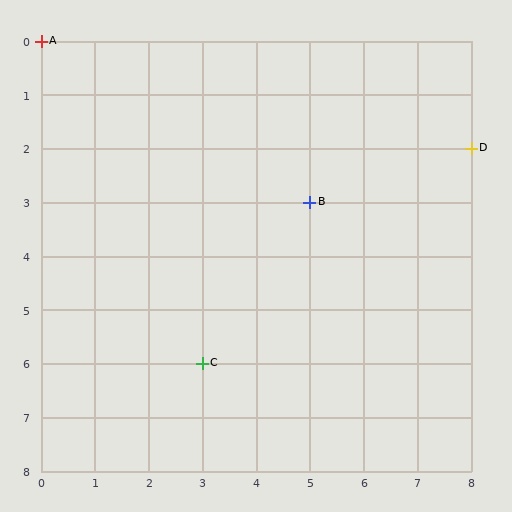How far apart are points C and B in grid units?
Points C and B are 2 columns and 3 rows apart (about 3.6 grid units diagonally).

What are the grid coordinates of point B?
Point B is at grid coordinates (5, 3).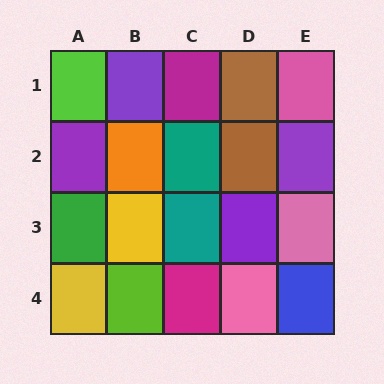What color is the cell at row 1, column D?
Brown.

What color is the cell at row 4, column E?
Blue.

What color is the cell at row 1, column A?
Lime.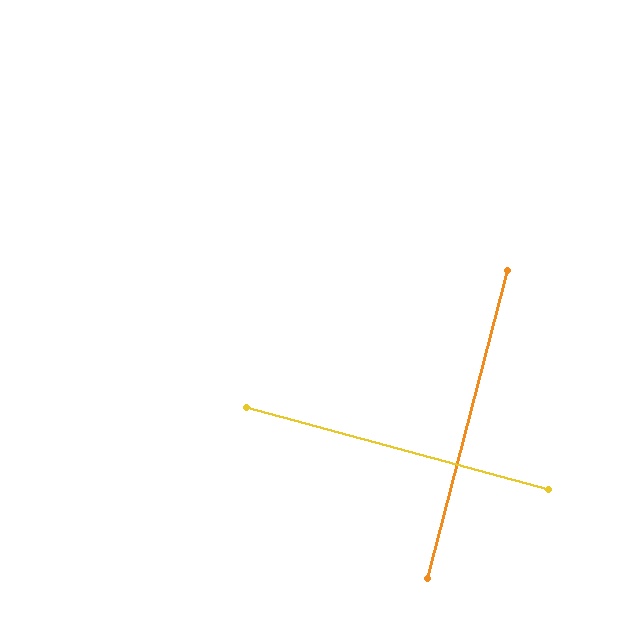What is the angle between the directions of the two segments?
Approximately 89 degrees.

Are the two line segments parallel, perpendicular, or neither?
Perpendicular — they meet at approximately 89°.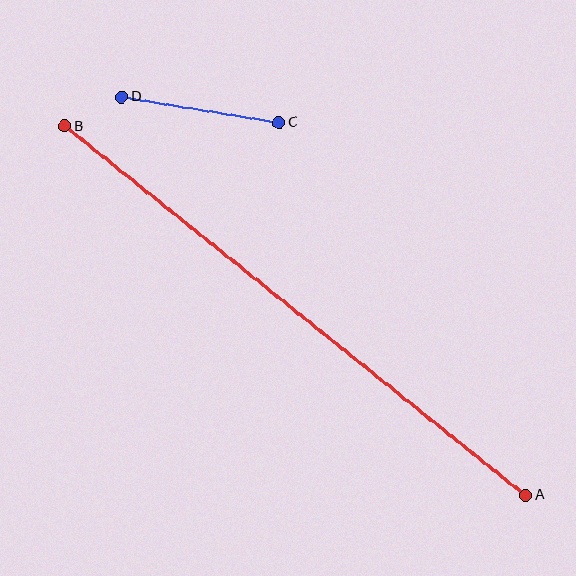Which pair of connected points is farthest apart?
Points A and B are farthest apart.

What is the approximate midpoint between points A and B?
The midpoint is at approximately (295, 311) pixels.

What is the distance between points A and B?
The distance is approximately 590 pixels.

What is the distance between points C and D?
The distance is approximately 160 pixels.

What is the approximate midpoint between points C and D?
The midpoint is at approximately (200, 110) pixels.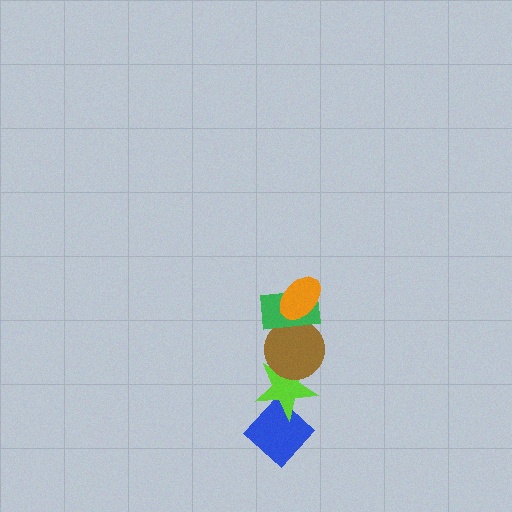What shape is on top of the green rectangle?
The orange ellipse is on top of the green rectangle.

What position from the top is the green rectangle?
The green rectangle is 2nd from the top.